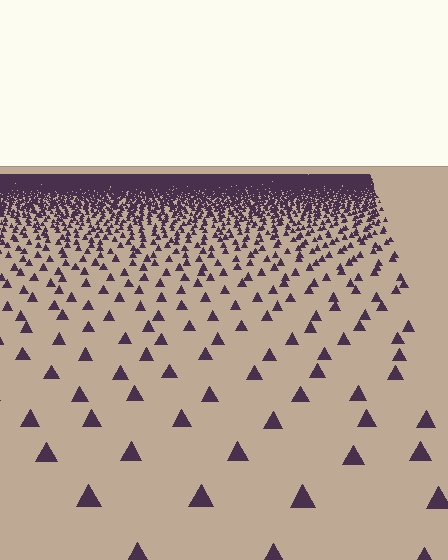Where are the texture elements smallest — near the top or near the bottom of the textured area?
Near the top.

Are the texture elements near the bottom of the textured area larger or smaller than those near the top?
Larger. Near the bottom, elements are closer to the viewer and appear at a bigger on-screen size.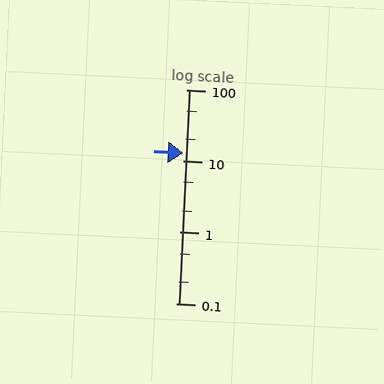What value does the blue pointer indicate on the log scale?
The pointer indicates approximately 13.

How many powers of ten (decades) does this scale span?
The scale spans 3 decades, from 0.1 to 100.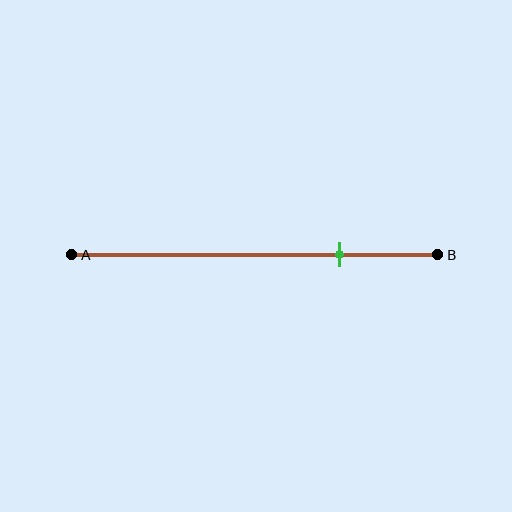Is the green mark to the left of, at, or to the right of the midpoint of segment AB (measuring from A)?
The green mark is to the right of the midpoint of segment AB.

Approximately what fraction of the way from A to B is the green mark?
The green mark is approximately 75% of the way from A to B.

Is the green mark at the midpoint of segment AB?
No, the mark is at about 75% from A, not at the 50% midpoint.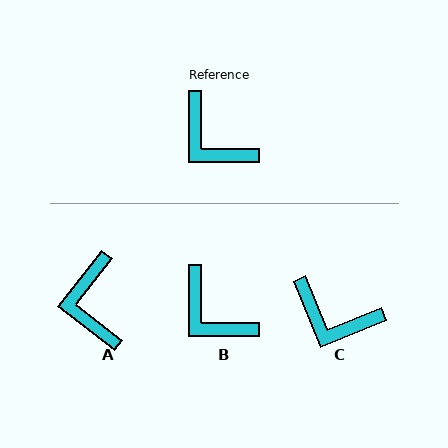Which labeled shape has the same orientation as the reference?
B.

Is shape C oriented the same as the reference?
No, it is off by about 22 degrees.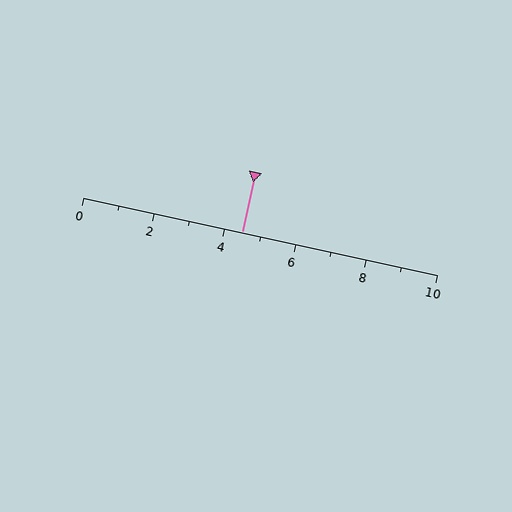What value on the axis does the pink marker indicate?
The marker indicates approximately 4.5.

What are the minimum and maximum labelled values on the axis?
The axis runs from 0 to 10.